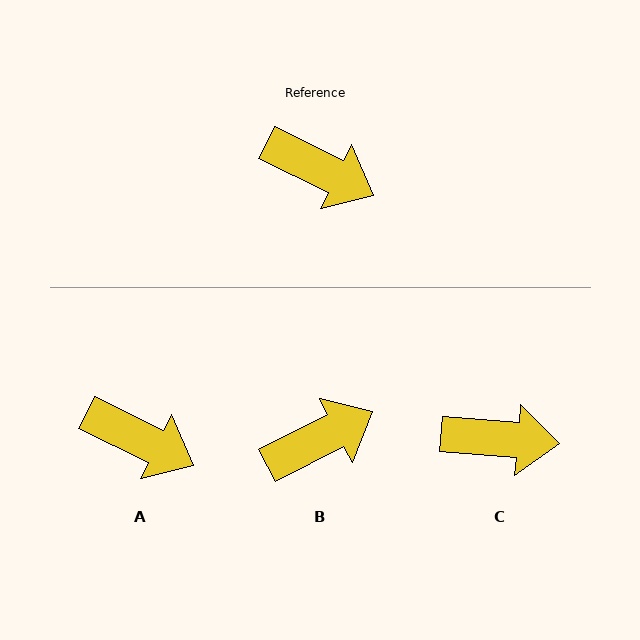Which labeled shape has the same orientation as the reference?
A.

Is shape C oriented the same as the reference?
No, it is off by about 22 degrees.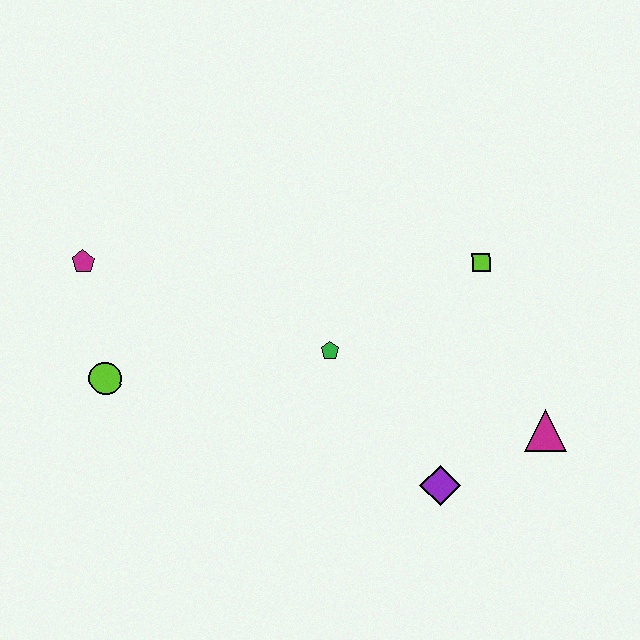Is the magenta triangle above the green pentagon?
No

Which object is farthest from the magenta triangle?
The magenta pentagon is farthest from the magenta triangle.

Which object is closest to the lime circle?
The magenta pentagon is closest to the lime circle.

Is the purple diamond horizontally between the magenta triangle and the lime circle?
Yes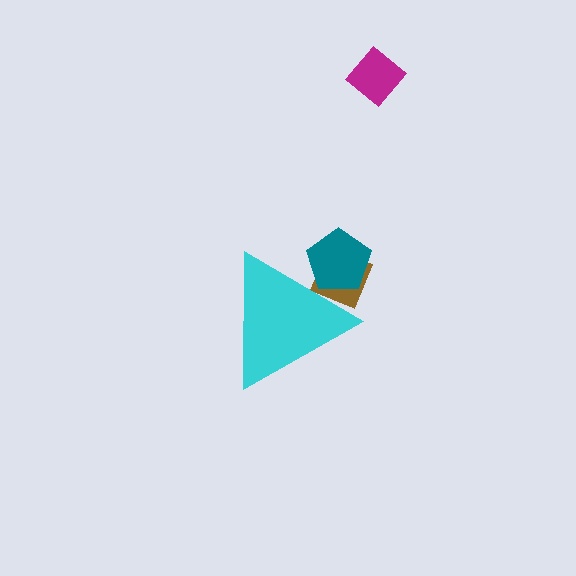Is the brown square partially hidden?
Yes, the brown square is partially hidden behind the cyan triangle.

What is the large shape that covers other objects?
A cyan triangle.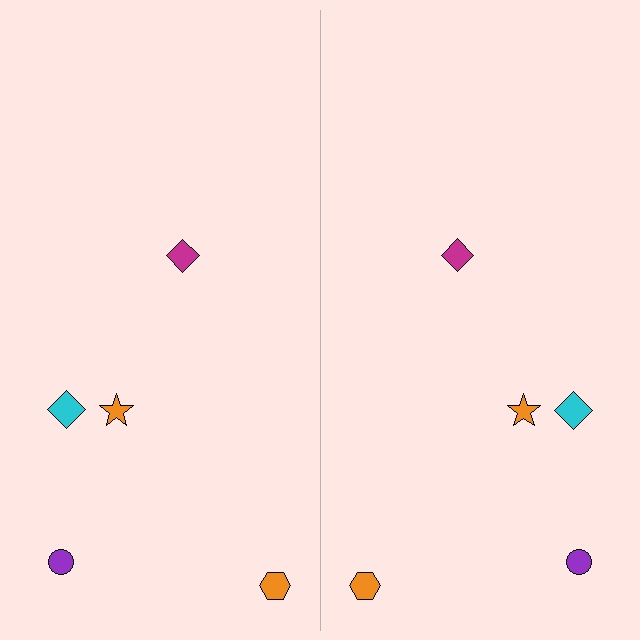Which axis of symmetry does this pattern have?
The pattern has a vertical axis of symmetry running through the center of the image.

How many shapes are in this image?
There are 10 shapes in this image.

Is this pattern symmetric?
Yes, this pattern has bilateral (reflection) symmetry.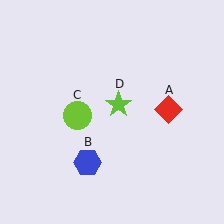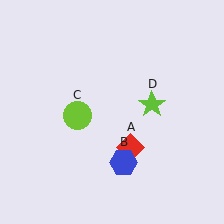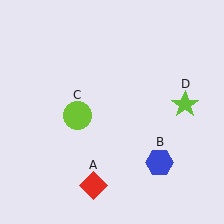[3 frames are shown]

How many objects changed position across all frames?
3 objects changed position: red diamond (object A), blue hexagon (object B), lime star (object D).